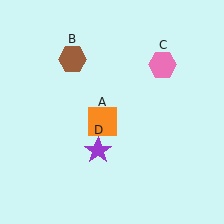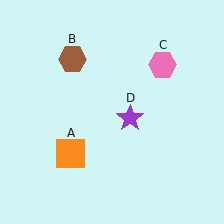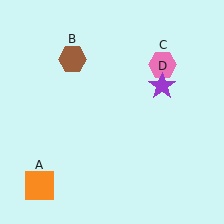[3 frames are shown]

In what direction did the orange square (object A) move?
The orange square (object A) moved down and to the left.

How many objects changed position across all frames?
2 objects changed position: orange square (object A), purple star (object D).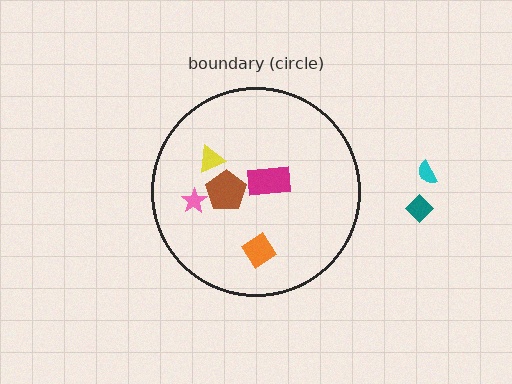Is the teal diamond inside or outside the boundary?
Outside.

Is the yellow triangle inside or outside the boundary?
Inside.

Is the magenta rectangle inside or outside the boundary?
Inside.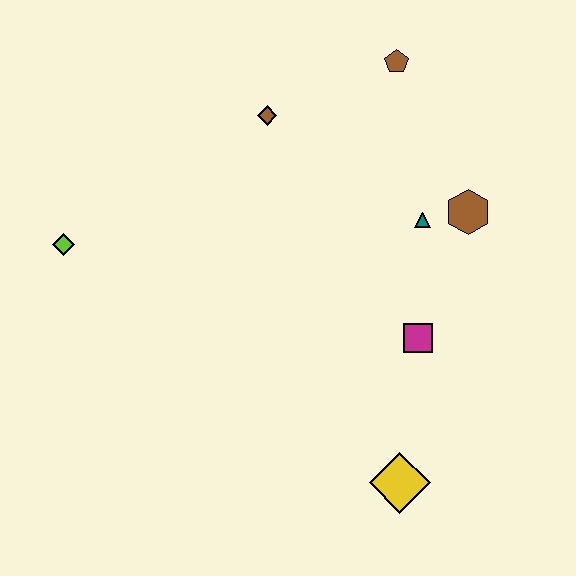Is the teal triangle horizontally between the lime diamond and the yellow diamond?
No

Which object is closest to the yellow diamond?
The magenta square is closest to the yellow diamond.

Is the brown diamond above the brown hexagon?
Yes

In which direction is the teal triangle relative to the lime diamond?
The teal triangle is to the right of the lime diamond.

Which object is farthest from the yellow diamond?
The brown pentagon is farthest from the yellow diamond.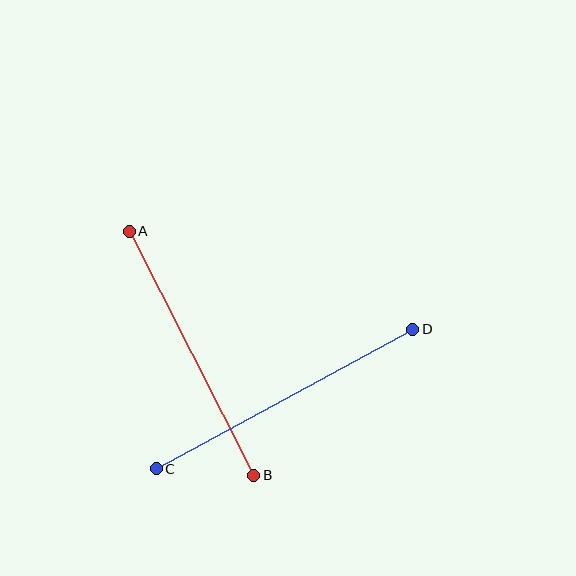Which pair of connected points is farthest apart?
Points C and D are farthest apart.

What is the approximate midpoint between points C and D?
The midpoint is at approximately (285, 399) pixels.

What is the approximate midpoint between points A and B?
The midpoint is at approximately (191, 353) pixels.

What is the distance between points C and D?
The distance is approximately 292 pixels.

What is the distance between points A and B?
The distance is approximately 274 pixels.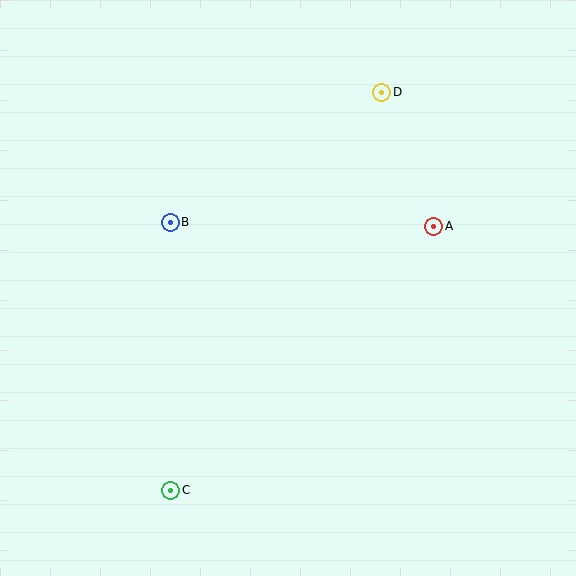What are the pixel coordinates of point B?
Point B is at (170, 222).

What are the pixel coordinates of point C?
Point C is at (171, 490).